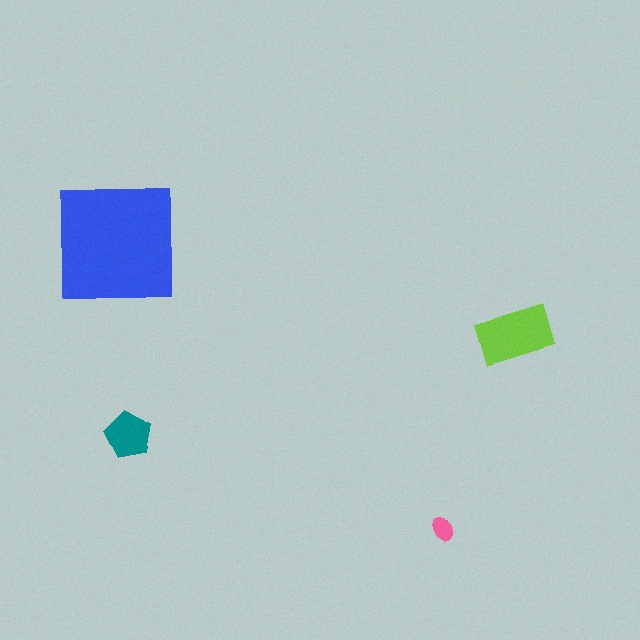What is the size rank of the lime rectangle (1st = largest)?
2nd.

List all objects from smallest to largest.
The pink ellipse, the teal pentagon, the lime rectangle, the blue square.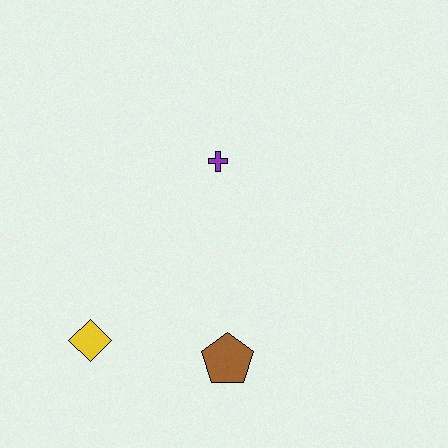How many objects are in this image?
There are 3 objects.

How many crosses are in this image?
There is 1 cross.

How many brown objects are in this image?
There is 1 brown object.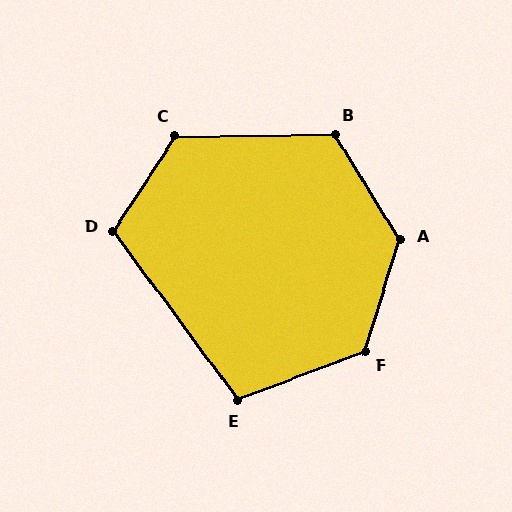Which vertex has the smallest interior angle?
E, at approximately 106 degrees.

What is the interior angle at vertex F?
Approximately 128 degrees (obtuse).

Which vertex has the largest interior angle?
A, at approximately 131 degrees.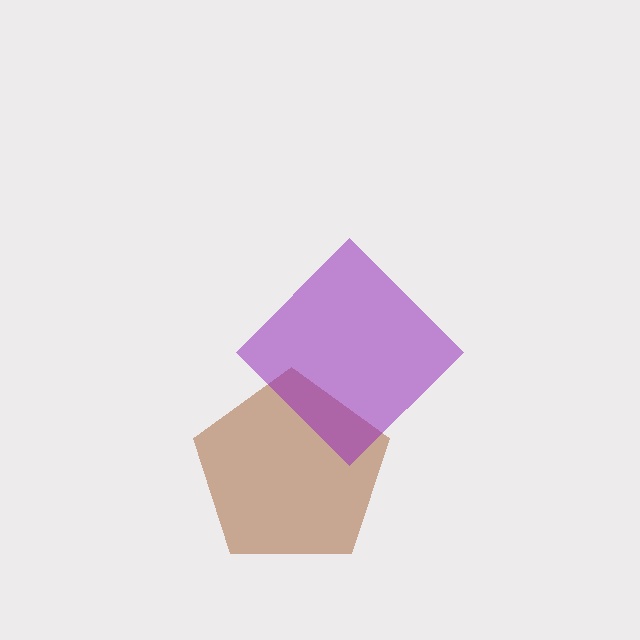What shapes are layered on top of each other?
The layered shapes are: a brown pentagon, a purple diamond.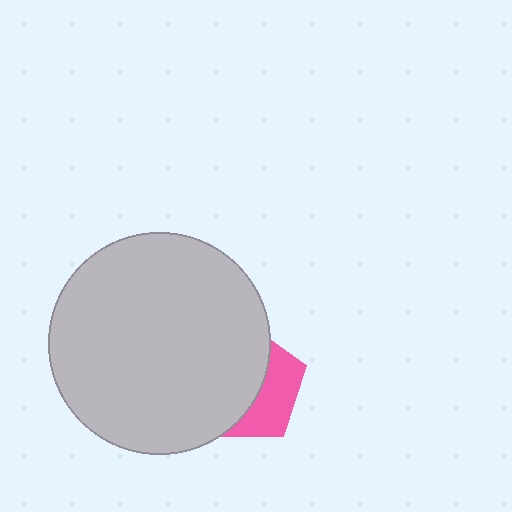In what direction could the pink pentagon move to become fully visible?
The pink pentagon could move right. That would shift it out from behind the light gray circle entirely.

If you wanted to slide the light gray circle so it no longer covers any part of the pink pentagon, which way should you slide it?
Slide it left — that is the most direct way to separate the two shapes.